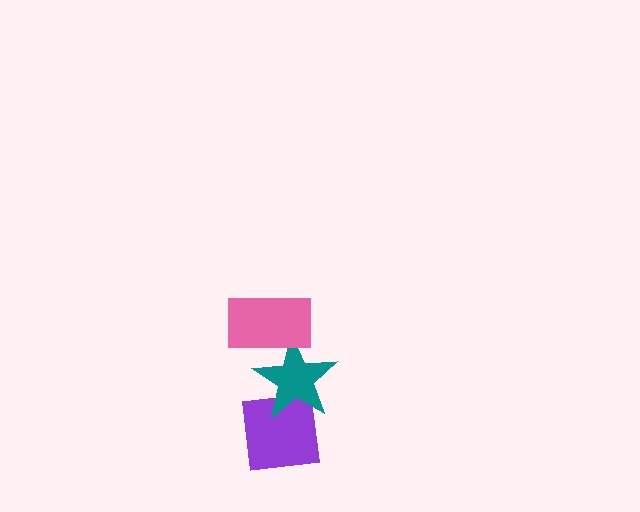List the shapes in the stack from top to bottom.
From top to bottom: the pink rectangle, the teal star, the purple square.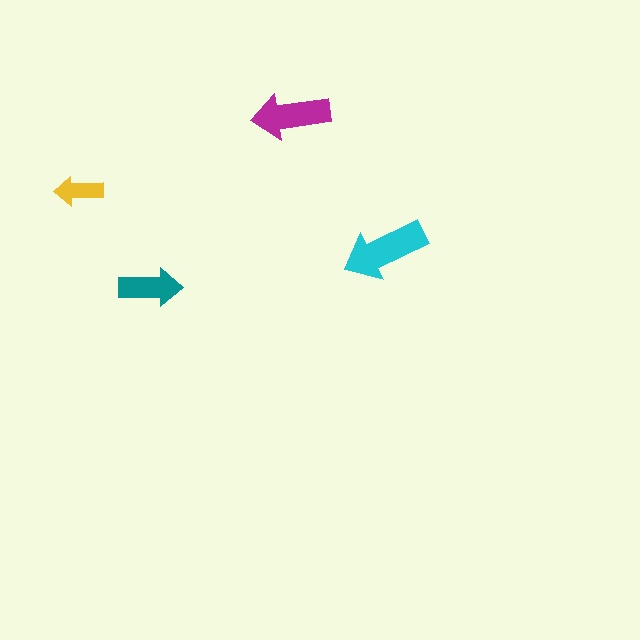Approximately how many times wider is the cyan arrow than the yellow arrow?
About 1.5 times wider.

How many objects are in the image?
There are 4 objects in the image.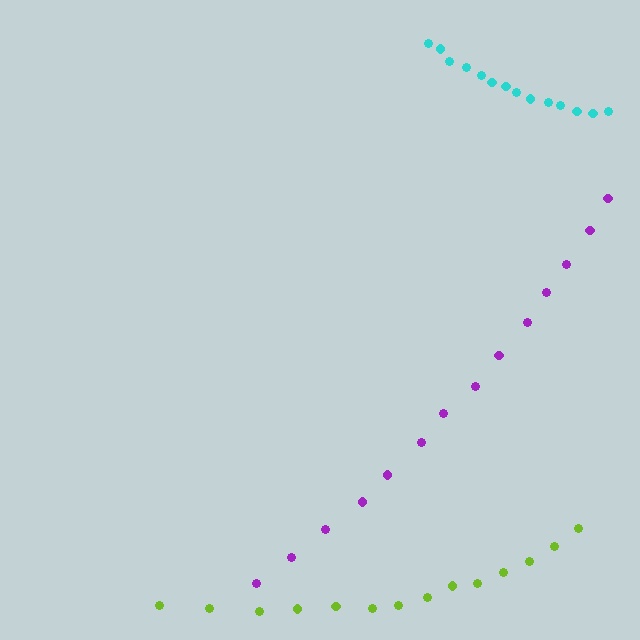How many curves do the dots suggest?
There are 3 distinct paths.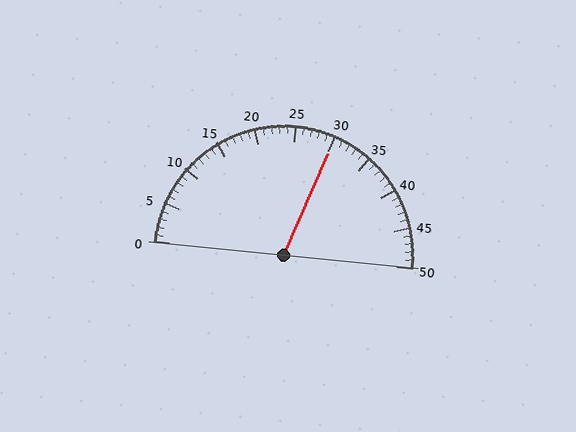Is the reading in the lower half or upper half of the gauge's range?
The reading is in the upper half of the range (0 to 50).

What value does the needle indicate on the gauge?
The needle indicates approximately 30.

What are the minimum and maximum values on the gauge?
The gauge ranges from 0 to 50.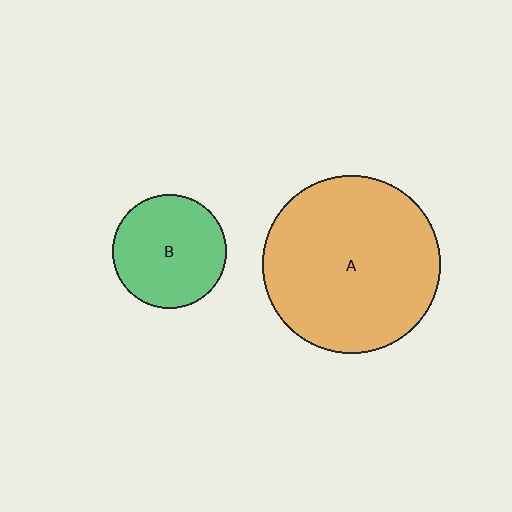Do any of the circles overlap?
No, none of the circles overlap.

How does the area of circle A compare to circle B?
Approximately 2.4 times.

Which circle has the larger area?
Circle A (orange).